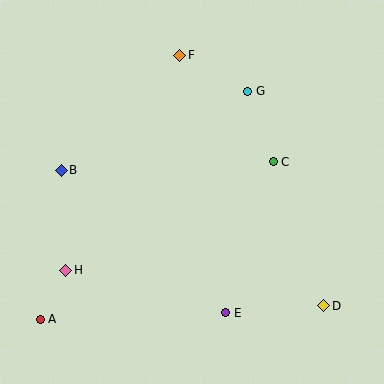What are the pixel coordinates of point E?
Point E is at (226, 313).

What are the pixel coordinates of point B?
Point B is at (61, 170).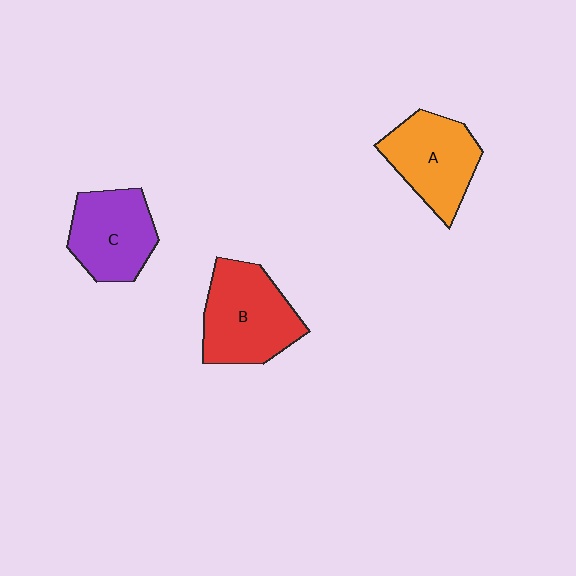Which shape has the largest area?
Shape B (red).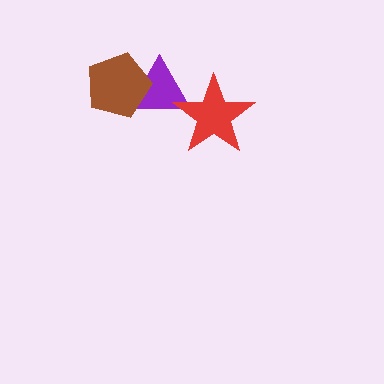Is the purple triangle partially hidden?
Yes, it is partially covered by another shape.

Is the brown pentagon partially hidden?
No, no other shape covers it.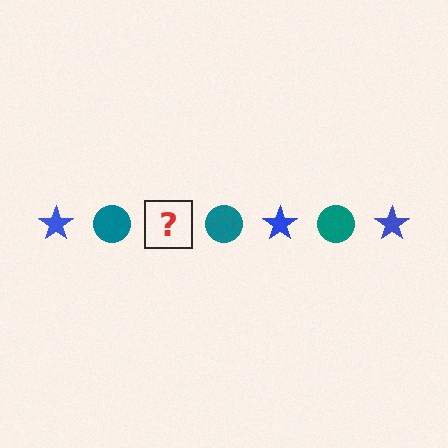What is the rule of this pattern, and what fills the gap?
The rule is that the pattern alternates between blue star and teal circle. The gap should be filled with a blue star.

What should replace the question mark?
The question mark should be replaced with a blue star.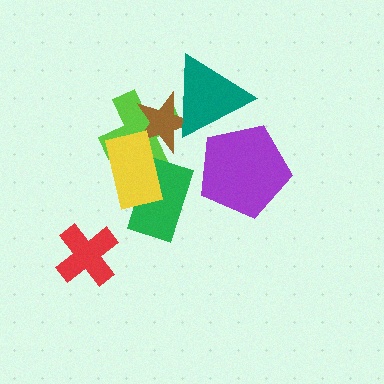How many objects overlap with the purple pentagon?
1 object overlaps with the purple pentagon.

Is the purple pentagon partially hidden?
No, no other shape covers it.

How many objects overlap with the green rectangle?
2 objects overlap with the green rectangle.